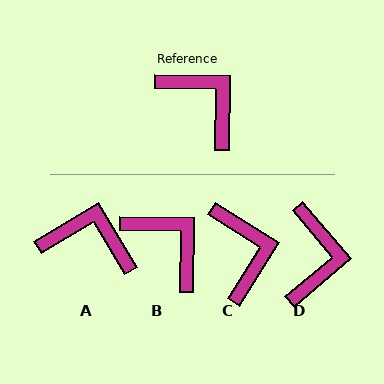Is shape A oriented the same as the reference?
No, it is off by about 32 degrees.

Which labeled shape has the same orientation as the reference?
B.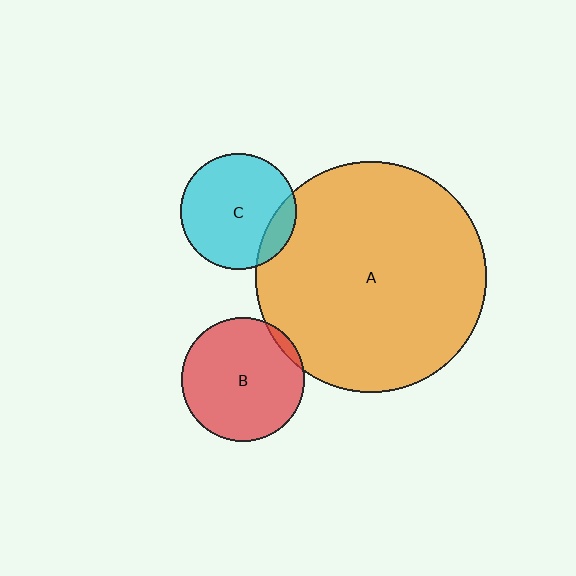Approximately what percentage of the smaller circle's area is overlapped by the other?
Approximately 5%.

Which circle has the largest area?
Circle A (orange).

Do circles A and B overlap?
Yes.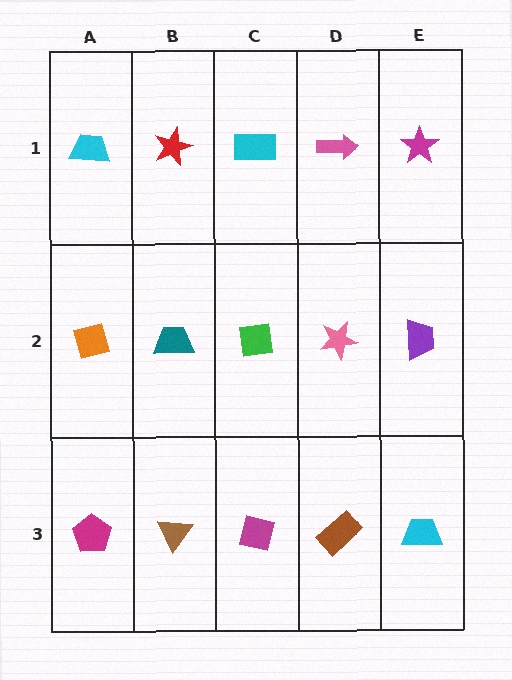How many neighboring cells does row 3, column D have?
3.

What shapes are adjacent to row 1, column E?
A purple trapezoid (row 2, column E), a pink arrow (row 1, column D).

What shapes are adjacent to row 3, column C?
A green square (row 2, column C), a brown triangle (row 3, column B), a brown rectangle (row 3, column D).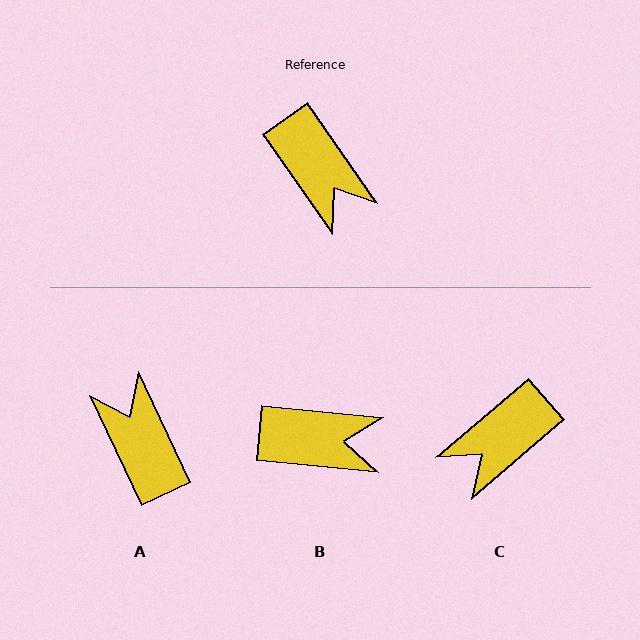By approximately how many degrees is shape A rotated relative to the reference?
Approximately 170 degrees counter-clockwise.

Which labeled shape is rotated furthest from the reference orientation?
A, about 170 degrees away.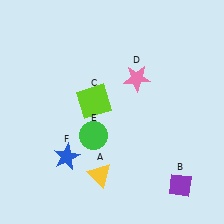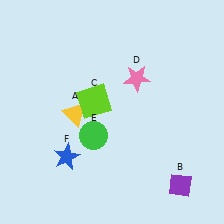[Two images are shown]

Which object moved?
The yellow triangle (A) moved up.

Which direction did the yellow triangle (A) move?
The yellow triangle (A) moved up.